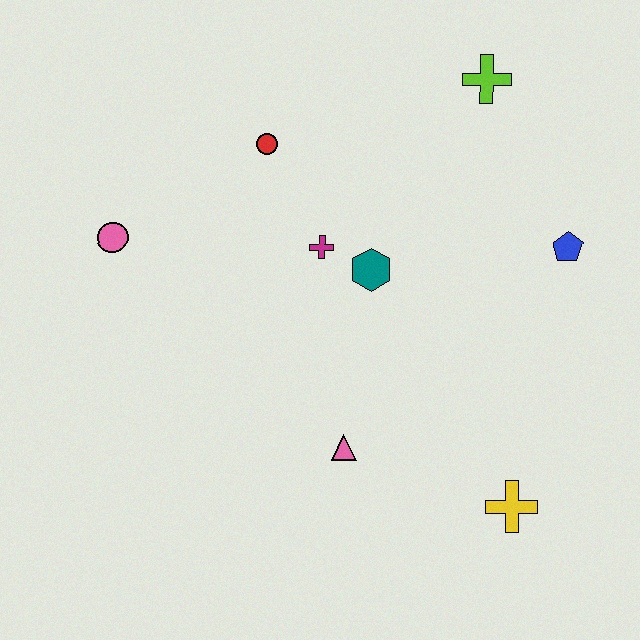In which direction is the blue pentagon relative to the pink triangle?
The blue pentagon is to the right of the pink triangle.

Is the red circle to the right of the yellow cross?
No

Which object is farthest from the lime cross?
The yellow cross is farthest from the lime cross.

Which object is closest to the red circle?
The magenta cross is closest to the red circle.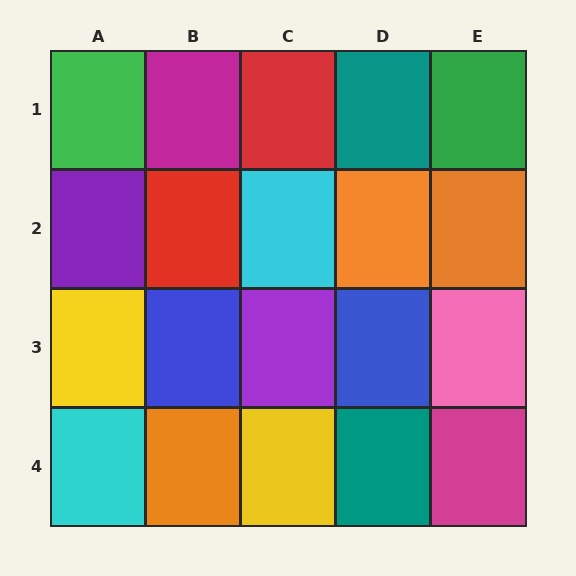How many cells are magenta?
2 cells are magenta.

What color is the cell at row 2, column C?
Cyan.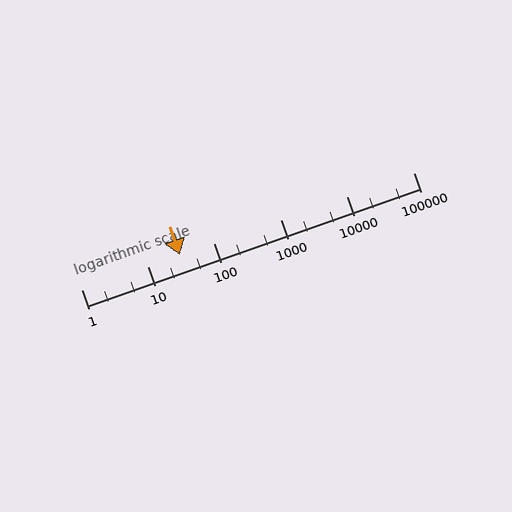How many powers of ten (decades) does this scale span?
The scale spans 5 decades, from 1 to 100000.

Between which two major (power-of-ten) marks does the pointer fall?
The pointer is between 10 and 100.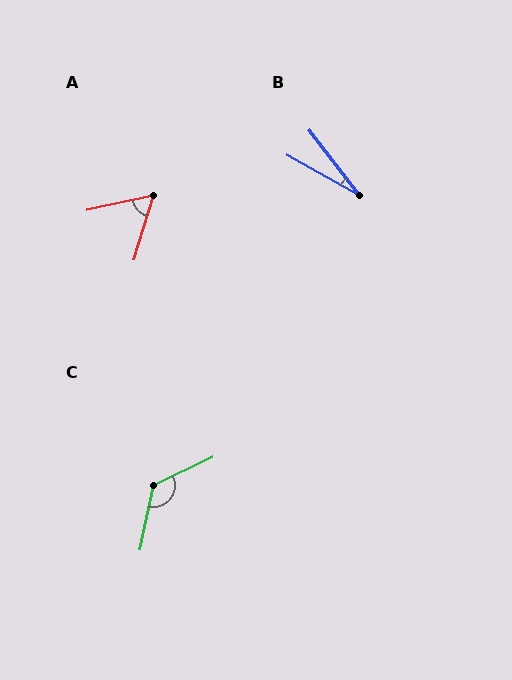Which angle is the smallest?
B, at approximately 23 degrees.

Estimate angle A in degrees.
Approximately 60 degrees.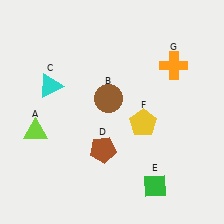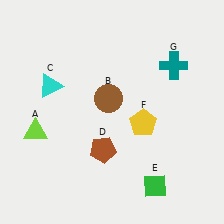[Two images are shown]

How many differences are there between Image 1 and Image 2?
There is 1 difference between the two images.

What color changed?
The cross (G) changed from orange in Image 1 to teal in Image 2.